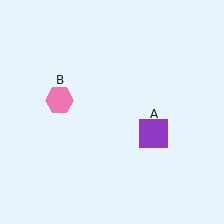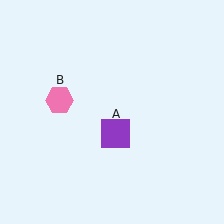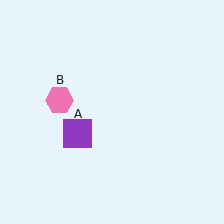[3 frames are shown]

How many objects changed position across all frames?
1 object changed position: purple square (object A).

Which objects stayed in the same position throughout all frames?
Pink hexagon (object B) remained stationary.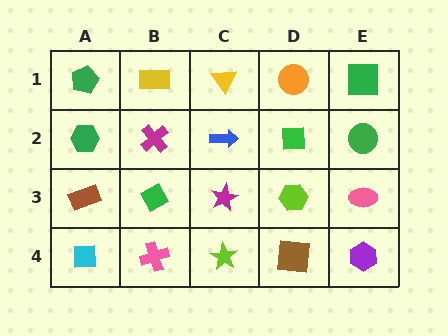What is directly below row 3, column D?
A brown square.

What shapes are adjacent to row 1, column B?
A magenta cross (row 2, column B), a green pentagon (row 1, column A), a yellow triangle (row 1, column C).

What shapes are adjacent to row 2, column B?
A yellow rectangle (row 1, column B), a green diamond (row 3, column B), a green hexagon (row 2, column A), a blue arrow (row 2, column C).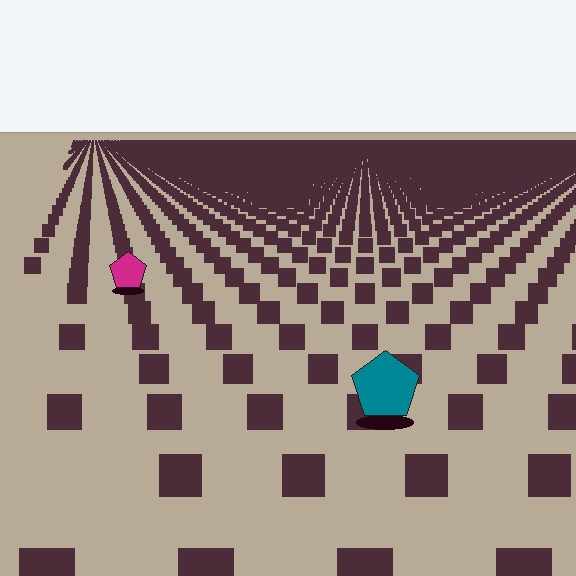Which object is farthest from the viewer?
The magenta pentagon is farthest from the viewer. It appears smaller and the ground texture around it is denser.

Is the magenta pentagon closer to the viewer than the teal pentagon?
No. The teal pentagon is closer — you can tell from the texture gradient: the ground texture is coarser near it.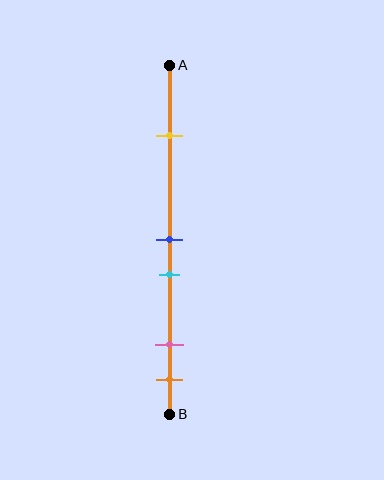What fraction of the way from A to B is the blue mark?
The blue mark is approximately 50% (0.5) of the way from A to B.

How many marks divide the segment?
There are 5 marks dividing the segment.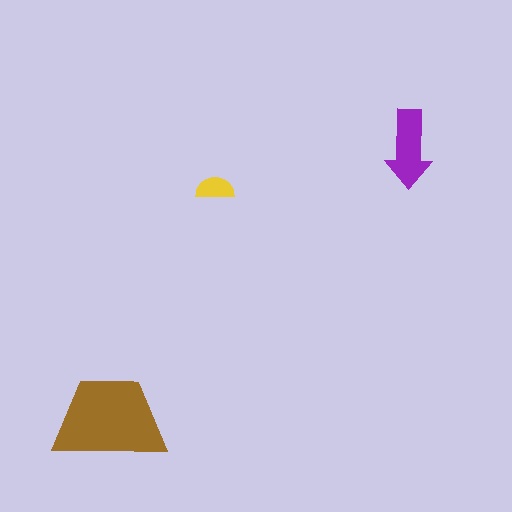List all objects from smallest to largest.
The yellow semicircle, the purple arrow, the brown trapezoid.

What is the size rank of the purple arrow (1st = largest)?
2nd.